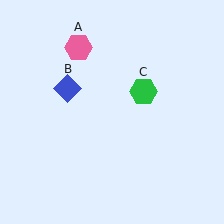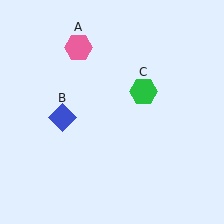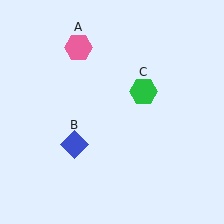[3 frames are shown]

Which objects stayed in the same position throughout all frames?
Pink hexagon (object A) and green hexagon (object C) remained stationary.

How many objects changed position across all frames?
1 object changed position: blue diamond (object B).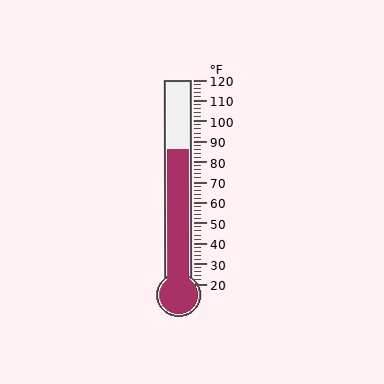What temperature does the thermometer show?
The thermometer shows approximately 86°F.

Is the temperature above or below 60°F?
The temperature is above 60°F.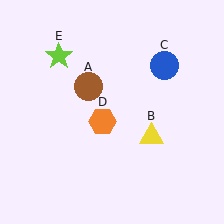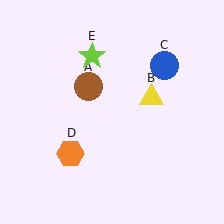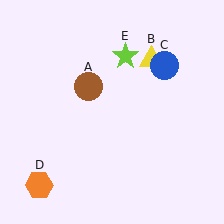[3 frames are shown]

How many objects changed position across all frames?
3 objects changed position: yellow triangle (object B), orange hexagon (object D), lime star (object E).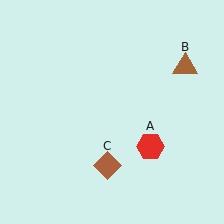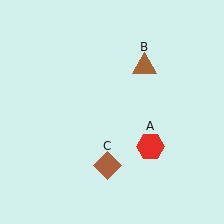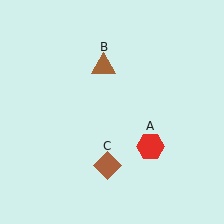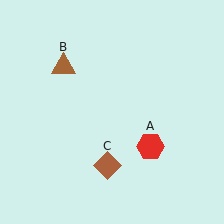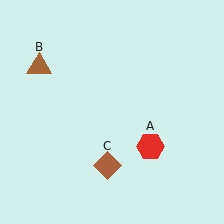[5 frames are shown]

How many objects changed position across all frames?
1 object changed position: brown triangle (object B).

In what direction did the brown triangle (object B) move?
The brown triangle (object B) moved left.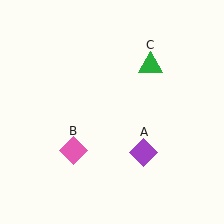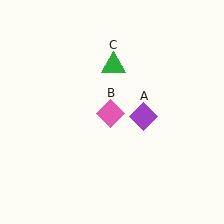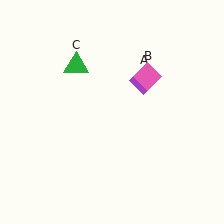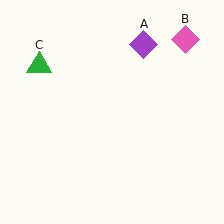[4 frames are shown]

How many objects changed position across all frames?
3 objects changed position: purple diamond (object A), pink diamond (object B), green triangle (object C).